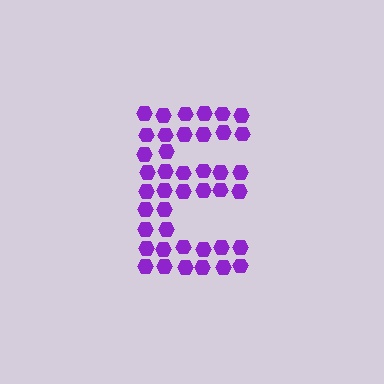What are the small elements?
The small elements are hexagons.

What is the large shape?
The large shape is the letter E.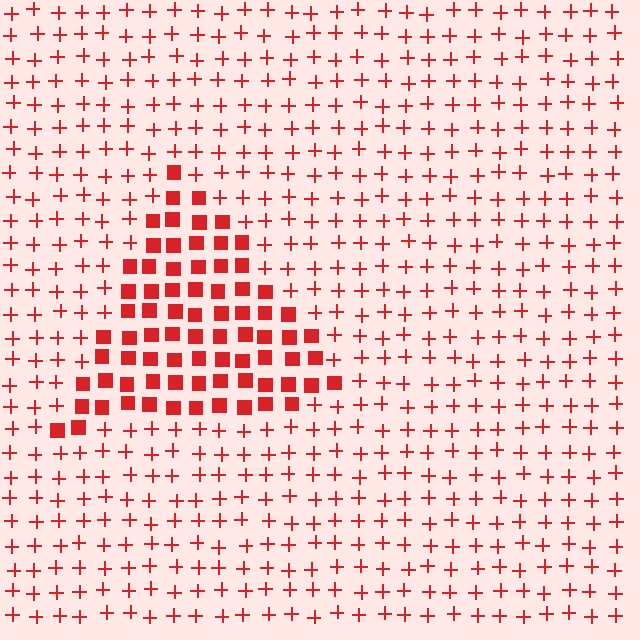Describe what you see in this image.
The image is filled with small red elements arranged in a uniform grid. A triangle-shaped region contains squares, while the surrounding area contains plus signs. The boundary is defined purely by the change in element shape.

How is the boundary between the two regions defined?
The boundary is defined by a change in element shape: squares inside vs. plus signs outside. All elements share the same color and spacing.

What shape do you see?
I see a triangle.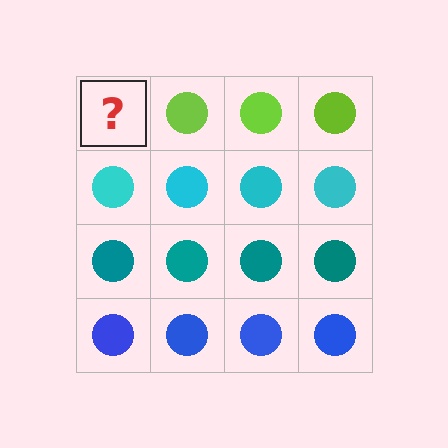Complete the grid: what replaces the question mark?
The question mark should be replaced with a lime circle.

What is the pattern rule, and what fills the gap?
The rule is that each row has a consistent color. The gap should be filled with a lime circle.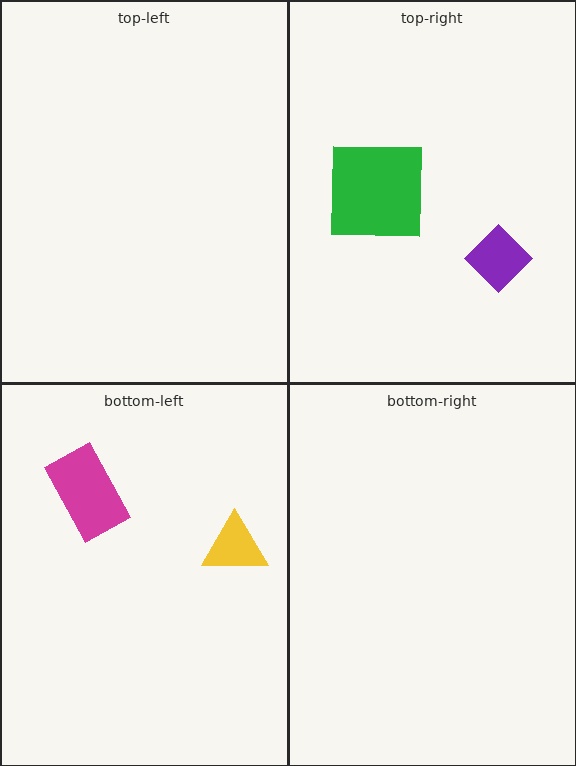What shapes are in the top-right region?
The green square, the purple diamond.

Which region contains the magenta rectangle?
The bottom-left region.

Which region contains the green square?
The top-right region.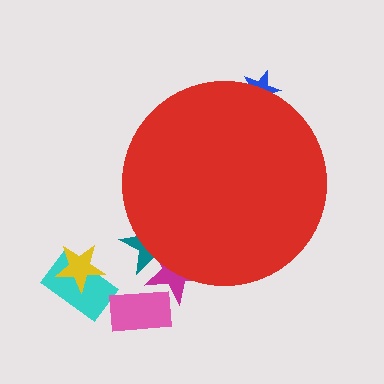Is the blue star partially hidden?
Yes, the blue star is partially hidden behind the red circle.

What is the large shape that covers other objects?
A red circle.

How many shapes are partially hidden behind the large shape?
3 shapes are partially hidden.